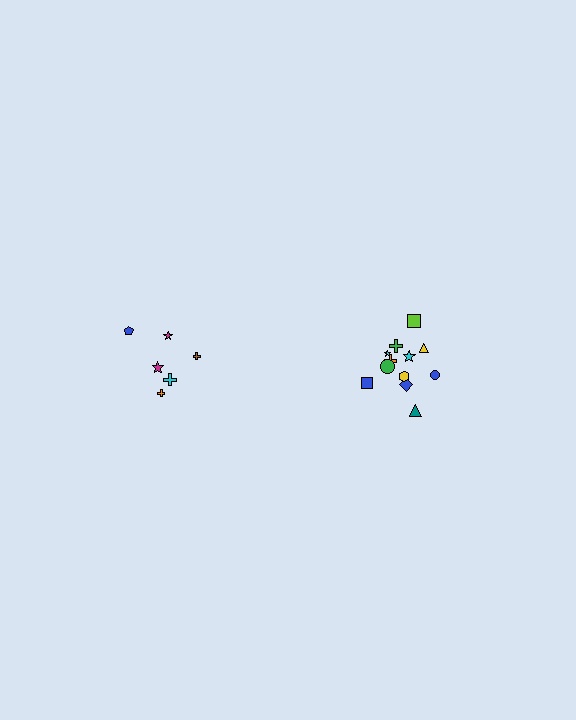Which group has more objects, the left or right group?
The right group.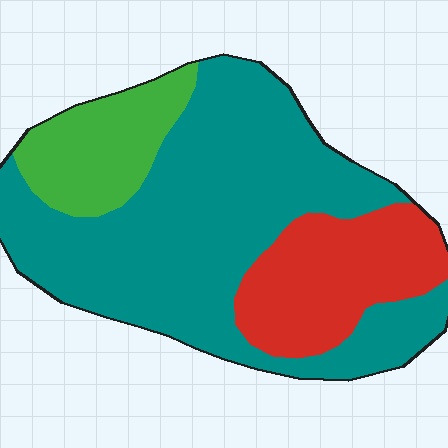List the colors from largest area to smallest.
From largest to smallest: teal, red, green.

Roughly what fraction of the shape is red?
Red covers 22% of the shape.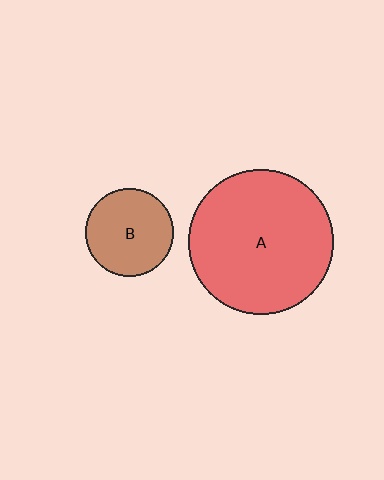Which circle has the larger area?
Circle A (red).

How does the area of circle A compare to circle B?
Approximately 2.7 times.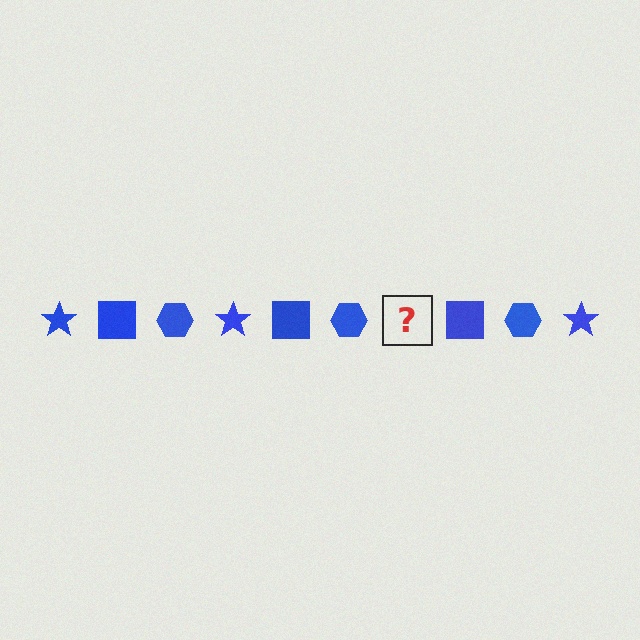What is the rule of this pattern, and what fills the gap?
The rule is that the pattern cycles through star, square, hexagon shapes in blue. The gap should be filled with a blue star.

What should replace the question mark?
The question mark should be replaced with a blue star.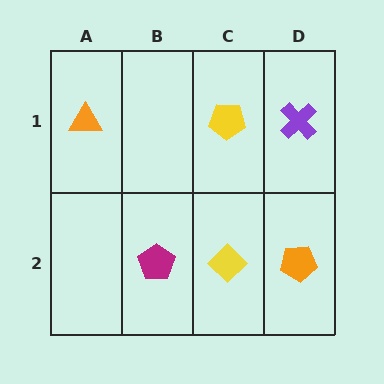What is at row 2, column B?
A magenta pentagon.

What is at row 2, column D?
An orange pentagon.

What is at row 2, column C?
A yellow diamond.